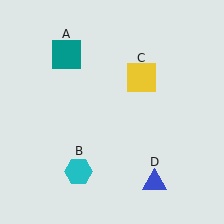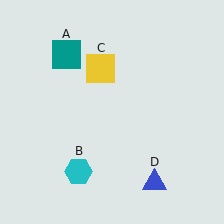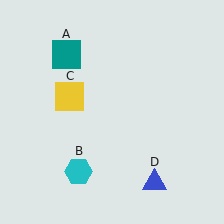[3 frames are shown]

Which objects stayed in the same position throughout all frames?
Teal square (object A) and cyan hexagon (object B) and blue triangle (object D) remained stationary.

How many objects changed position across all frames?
1 object changed position: yellow square (object C).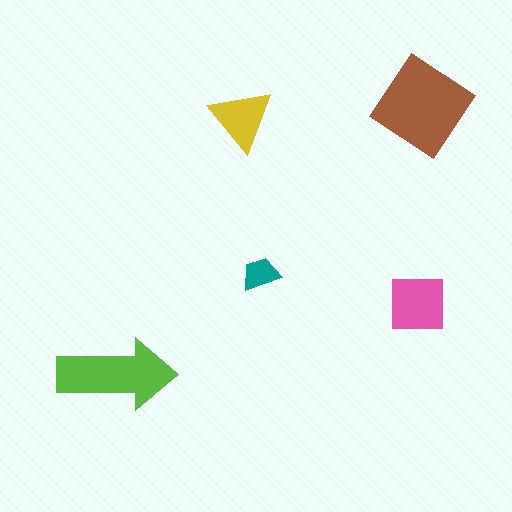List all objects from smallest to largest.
The teal trapezoid, the yellow triangle, the pink square, the lime arrow, the brown diamond.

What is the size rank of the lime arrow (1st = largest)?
2nd.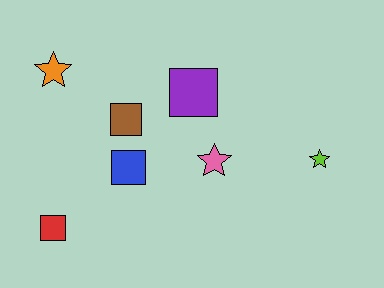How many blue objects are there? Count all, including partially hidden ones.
There is 1 blue object.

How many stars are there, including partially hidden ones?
There are 3 stars.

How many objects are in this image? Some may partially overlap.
There are 7 objects.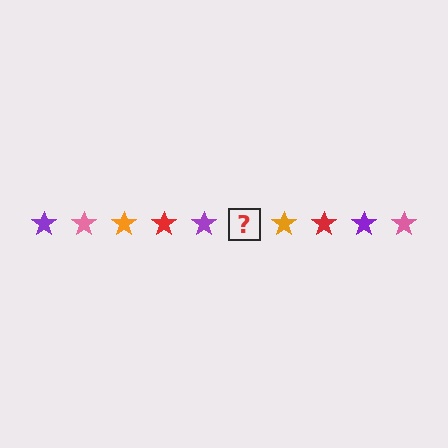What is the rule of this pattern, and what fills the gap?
The rule is that the pattern cycles through purple, pink, orange, red stars. The gap should be filled with a pink star.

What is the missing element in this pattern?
The missing element is a pink star.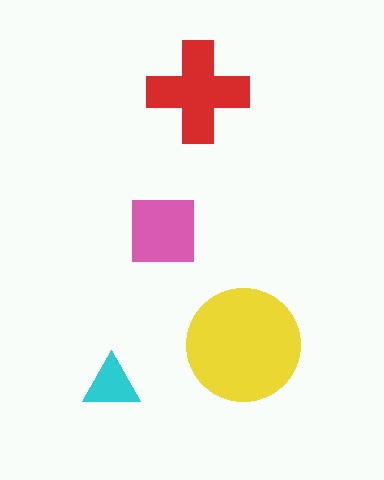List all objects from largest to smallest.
The yellow circle, the red cross, the pink square, the cyan triangle.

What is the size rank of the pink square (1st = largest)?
3rd.